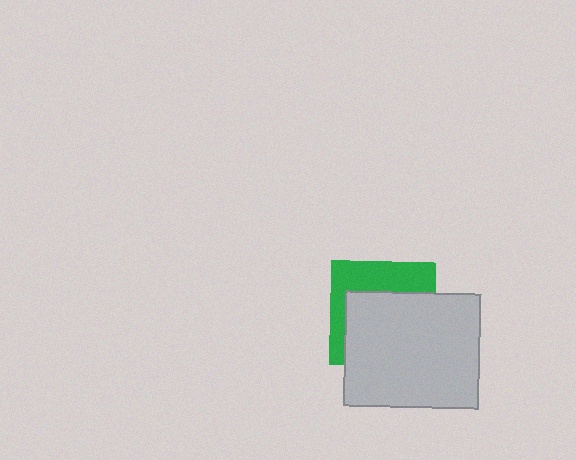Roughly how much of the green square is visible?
A small part of it is visible (roughly 40%).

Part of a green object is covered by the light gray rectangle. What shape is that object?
It is a square.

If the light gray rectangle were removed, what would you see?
You would see the complete green square.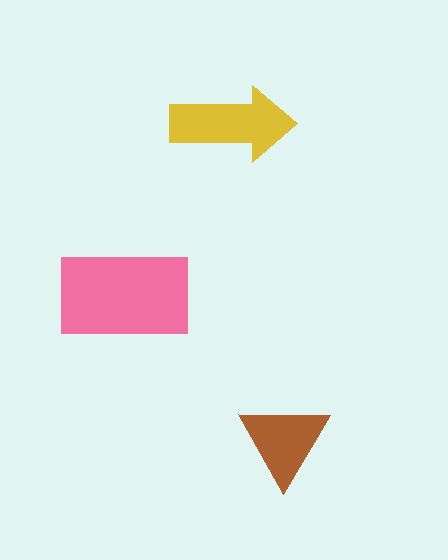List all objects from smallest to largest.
The brown triangle, the yellow arrow, the pink rectangle.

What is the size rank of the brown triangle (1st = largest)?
3rd.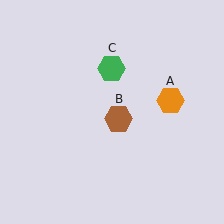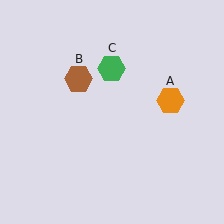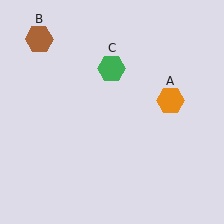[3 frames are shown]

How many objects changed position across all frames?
1 object changed position: brown hexagon (object B).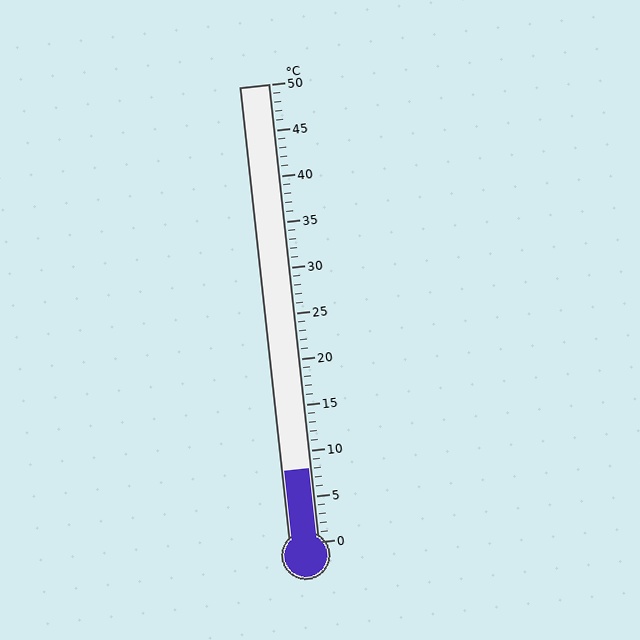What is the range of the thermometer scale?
The thermometer scale ranges from 0°C to 50°C.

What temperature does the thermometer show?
The thermometer shows approximately 8°C.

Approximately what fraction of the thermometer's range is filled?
The thermometer is filled to approximately 15% of its range.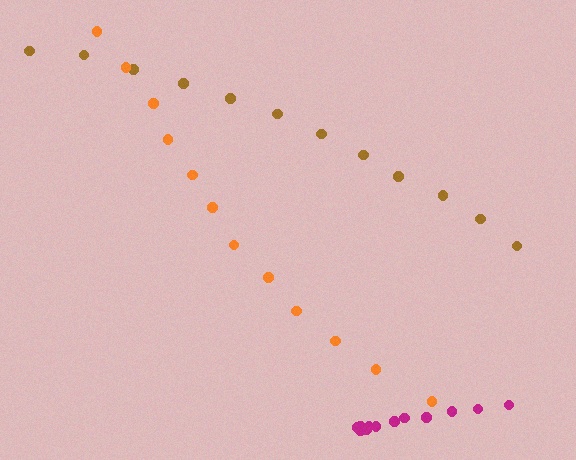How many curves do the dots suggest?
There are 3 distinct paths.